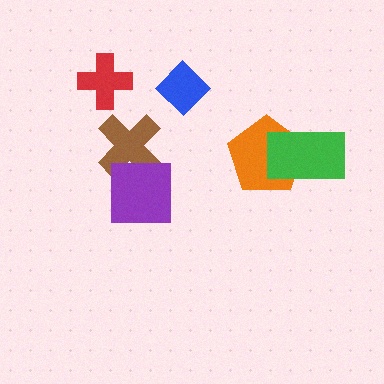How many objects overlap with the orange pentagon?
1 object overlaps with the orange pentagon.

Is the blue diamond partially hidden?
No, no other shape covers it.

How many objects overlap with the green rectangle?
1 object overlaps with the green rectangle.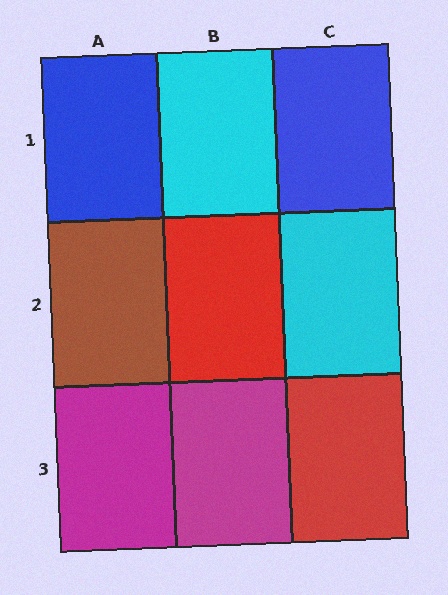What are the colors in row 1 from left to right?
Blue, cyan, blue.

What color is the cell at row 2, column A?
Brown.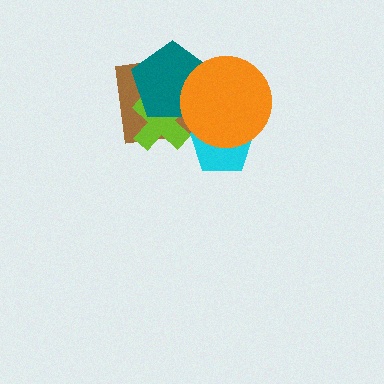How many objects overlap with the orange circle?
4 objects overlap with the orange circle.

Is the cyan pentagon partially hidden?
Yes, it is partially covered by another shape.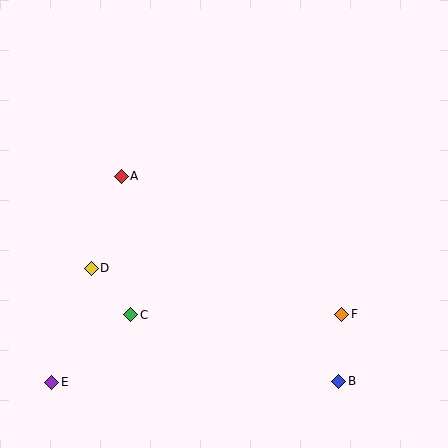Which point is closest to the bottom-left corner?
Point E is closest to the bottom-left corner.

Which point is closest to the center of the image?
Point A at (121, 176) is closest to the center.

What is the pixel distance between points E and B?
The distance between E and B is 287 pixels.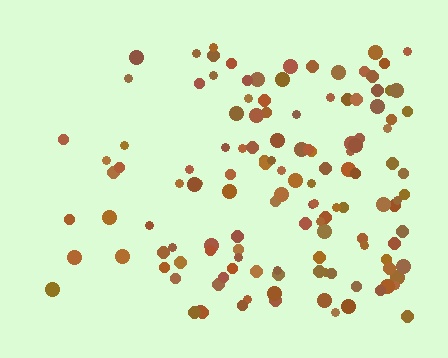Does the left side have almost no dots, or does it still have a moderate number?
Still a moderate number, just noticeably fewer than the right.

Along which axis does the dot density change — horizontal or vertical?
Horizontal.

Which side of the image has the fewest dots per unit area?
The left.